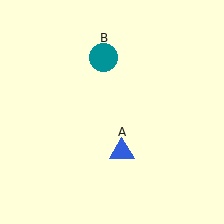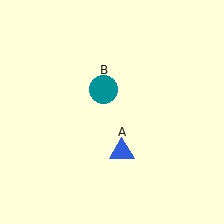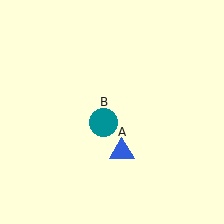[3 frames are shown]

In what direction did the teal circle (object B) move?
The teal circle (object B) moved down.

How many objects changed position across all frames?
1 object changed position: teal circle (object B).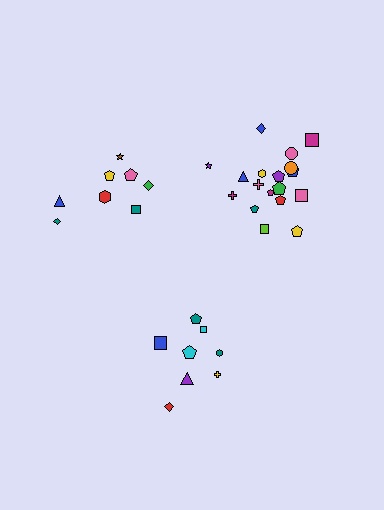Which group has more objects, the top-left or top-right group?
The top-right group.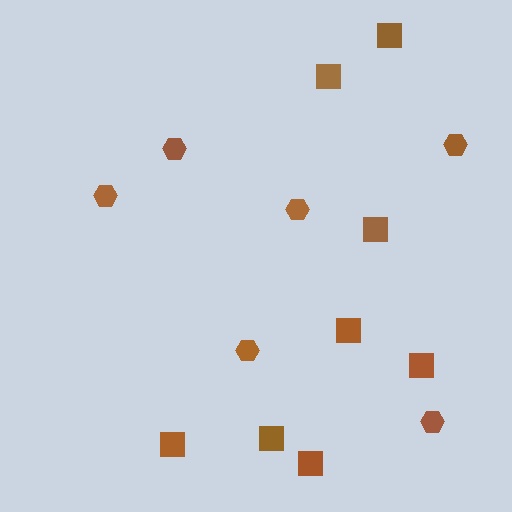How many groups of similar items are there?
There are 2 groups: one group of hexagons (6) and one group of squares (8).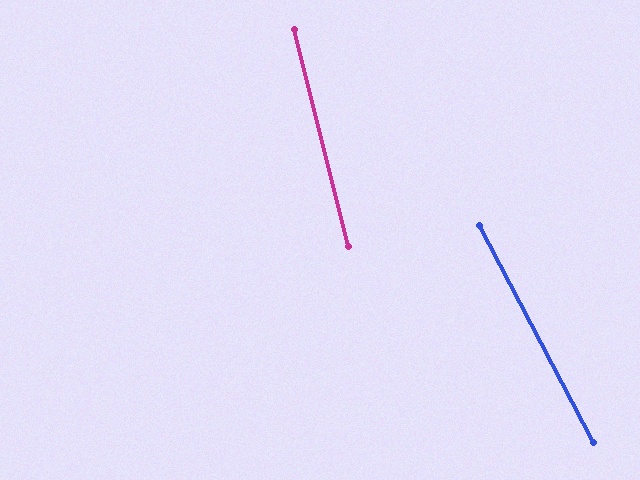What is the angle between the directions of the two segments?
Approximately 14 degrees.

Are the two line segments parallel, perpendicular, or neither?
Neither parallel nor perpendicular — they differ by about 14°.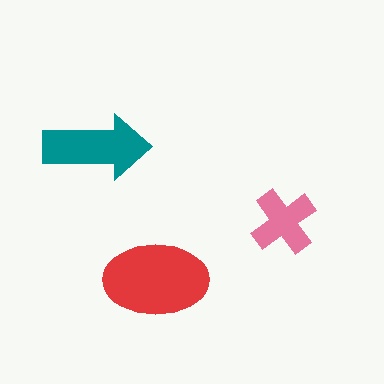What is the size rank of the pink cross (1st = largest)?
3rd.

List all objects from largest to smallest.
The red ellipse, the teal arrow, the pink cross.